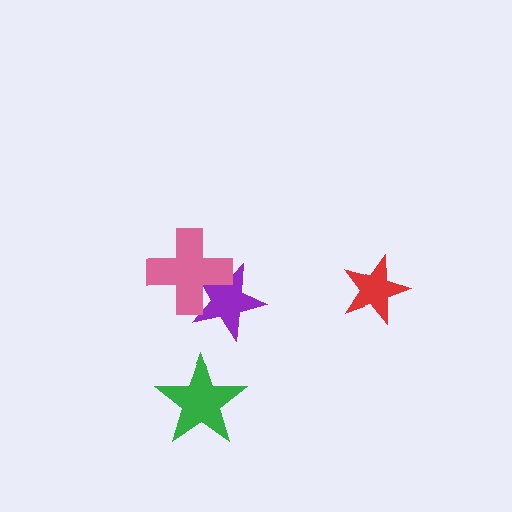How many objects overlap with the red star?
0 objects overlap with the red star.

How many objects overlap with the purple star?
1 object overlaps with the purple star.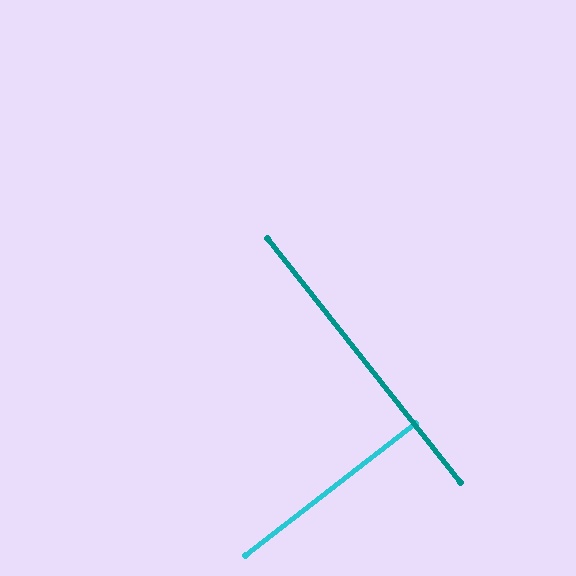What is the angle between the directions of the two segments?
Approximately 90 degrees.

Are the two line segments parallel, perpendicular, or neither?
Perpendicular — they meet at approximately 90°.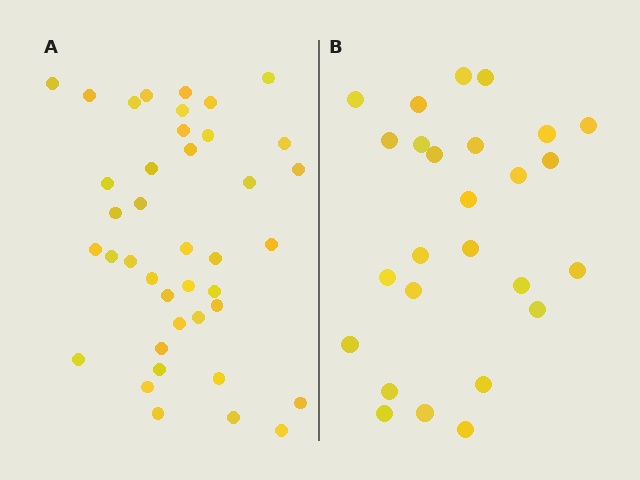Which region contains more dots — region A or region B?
Region A (the left region) has more dots.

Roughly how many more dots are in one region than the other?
Region A has approximately 15 more dots than region B.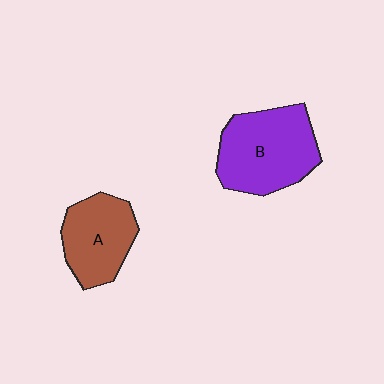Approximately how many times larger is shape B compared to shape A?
Approximately 1.4 times.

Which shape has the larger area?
Shape B (purple).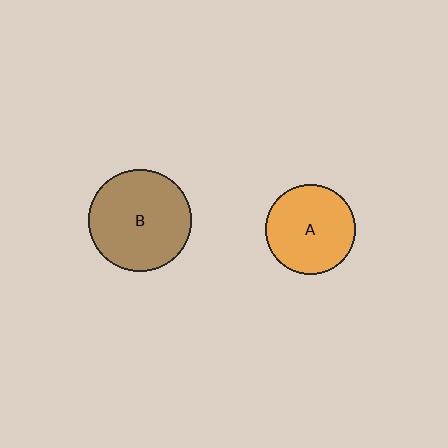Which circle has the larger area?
Circle B (brown).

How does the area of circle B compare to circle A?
Approximately 1.3 times.